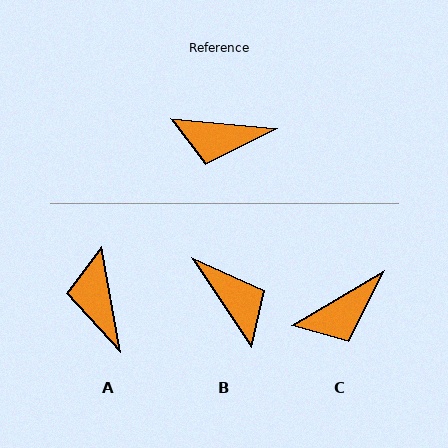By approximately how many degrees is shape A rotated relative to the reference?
Approximately 74 degrees clockwise.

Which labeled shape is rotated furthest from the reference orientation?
B, about 130 degrees away.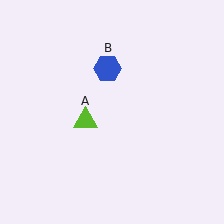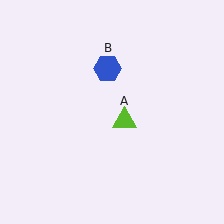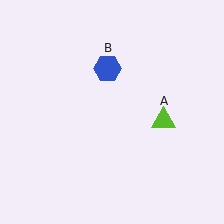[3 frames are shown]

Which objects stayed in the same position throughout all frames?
Blue hexagon (object B) remained stationary.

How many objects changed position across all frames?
1 object changed position: lime triangle (object A).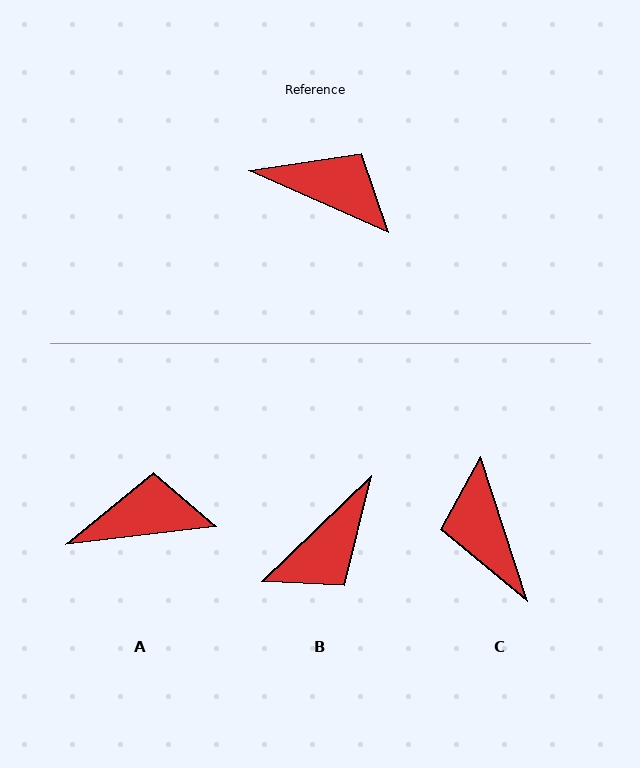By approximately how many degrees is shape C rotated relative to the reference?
Approximately 132 degrees counter-clockwise.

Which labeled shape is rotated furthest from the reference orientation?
C, about 132 degrees away.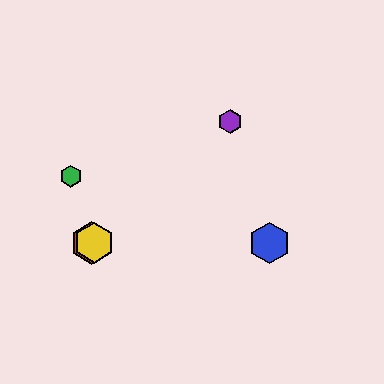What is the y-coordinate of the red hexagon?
The red hexagon is at y≈243.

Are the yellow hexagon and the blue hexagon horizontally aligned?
Yes, both are at y≈243.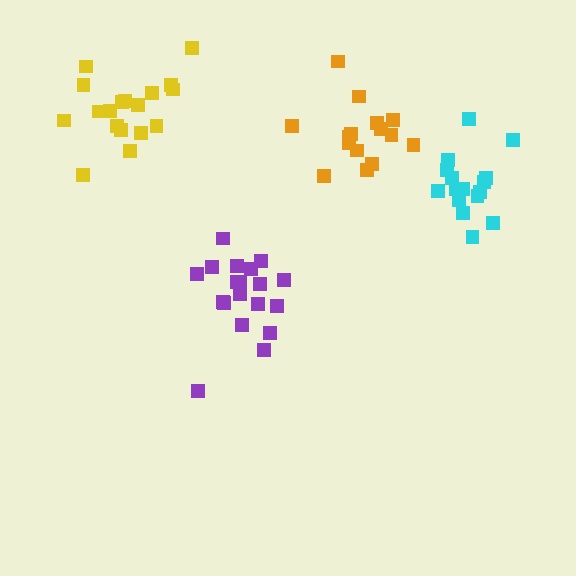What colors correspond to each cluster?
The clusters are colored: orange, yellow, cyan, purple.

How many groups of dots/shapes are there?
There are 4 groups.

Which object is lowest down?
The purple cluster is bottommost.